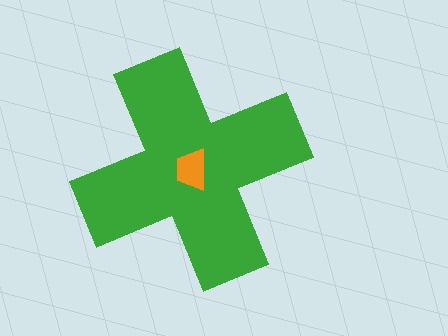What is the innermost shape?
The orange trapezoid.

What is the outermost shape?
The green cross.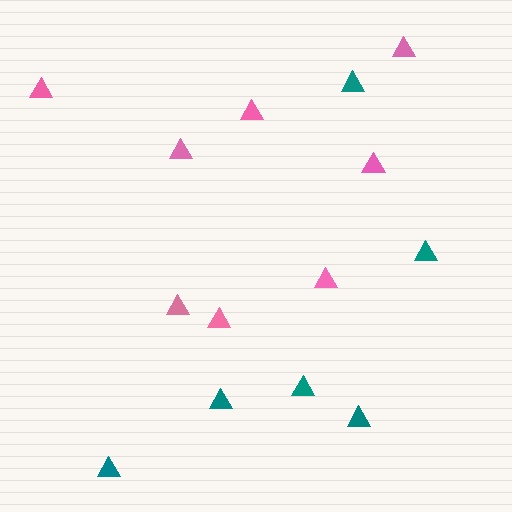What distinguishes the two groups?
There are 2 groups: one group of teal triangles (6) and one group of pink triangles (8).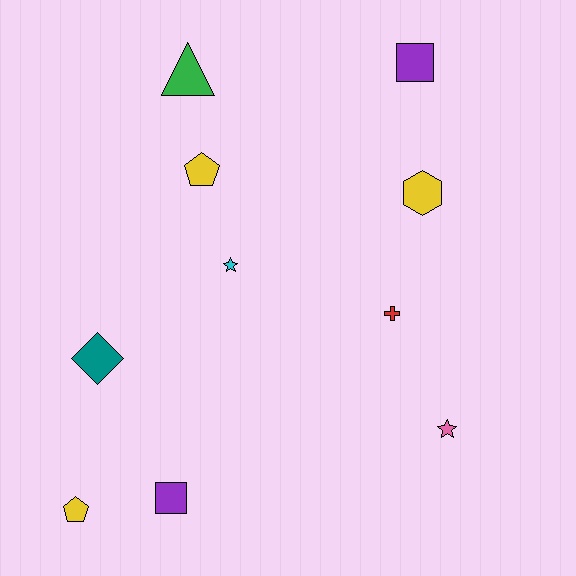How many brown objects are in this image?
There are no brown objects.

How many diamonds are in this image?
There is 1 diamond.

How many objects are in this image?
There are 10 objects.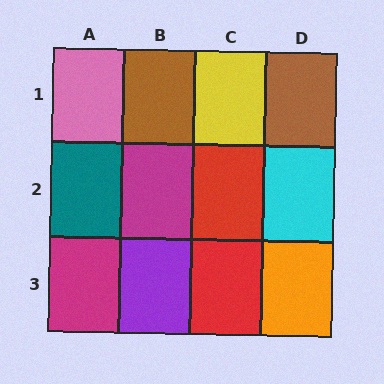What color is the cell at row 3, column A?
Magenta.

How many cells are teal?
1 cell is teal.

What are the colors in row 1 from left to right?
Pink, brown, yellow, brown.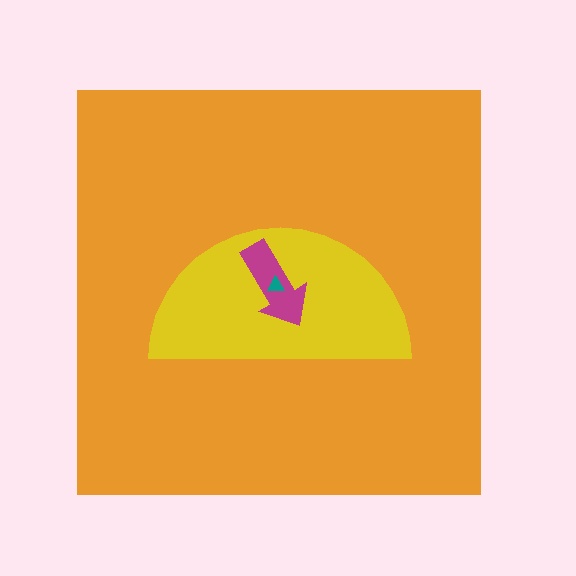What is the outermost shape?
The orange square.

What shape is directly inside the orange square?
The yellow semicircle.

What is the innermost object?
The teal triangle.